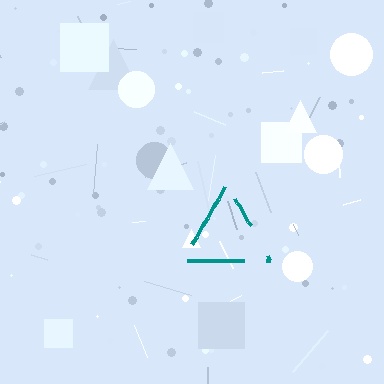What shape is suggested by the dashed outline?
The dashed outline suggests a triangle.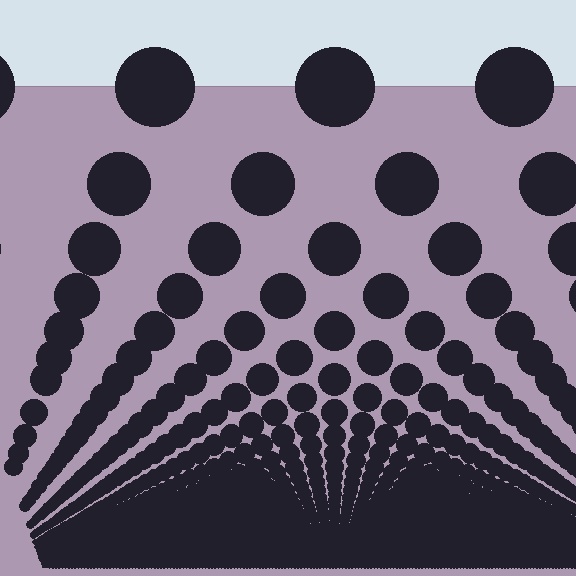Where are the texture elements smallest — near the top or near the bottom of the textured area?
Near the bottom.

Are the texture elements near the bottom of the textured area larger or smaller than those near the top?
Smaller. The gradient is inverted — elements near the bottom are smaller and denser.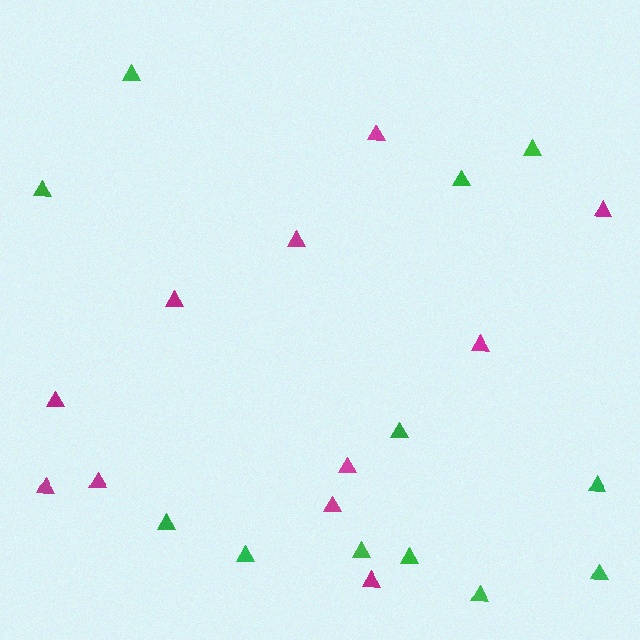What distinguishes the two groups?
There are 2 groups: one group of green triangles (12) and one group of magenta triangles (11).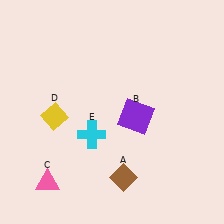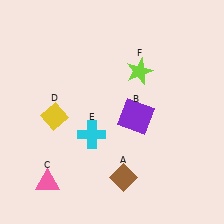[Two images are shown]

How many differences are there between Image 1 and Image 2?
There is 1 difference between the two images.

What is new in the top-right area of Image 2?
A lime star (F) was added in the top-right area of Image 2.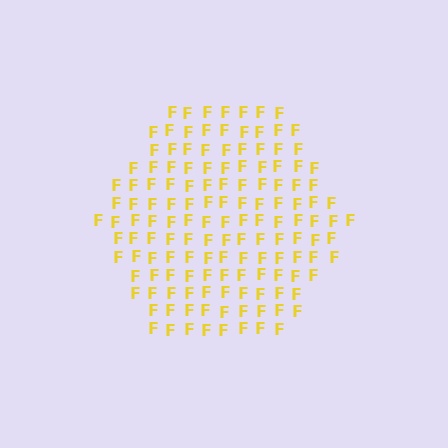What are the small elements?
The small elements are letter F's.